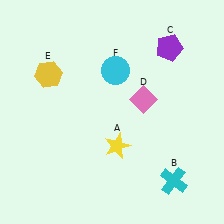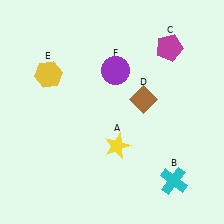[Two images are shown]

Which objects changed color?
C changed from purple to magenta. D changed from pink to brown. F changed from cyan to purple.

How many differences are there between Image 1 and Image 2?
There are 3 differences between the two images.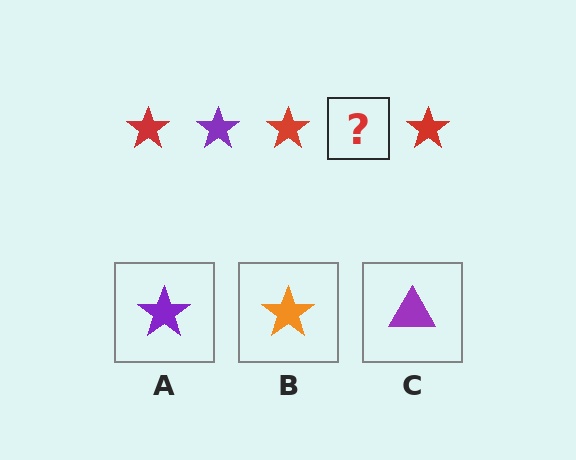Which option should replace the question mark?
Option A.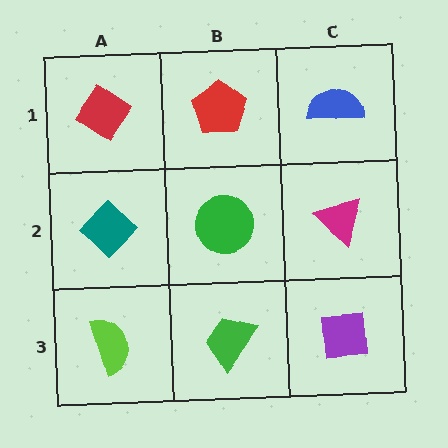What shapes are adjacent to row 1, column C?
A magenta triangle (row 2, column C), a red pentagon (row 1, column B).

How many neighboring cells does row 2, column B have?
4.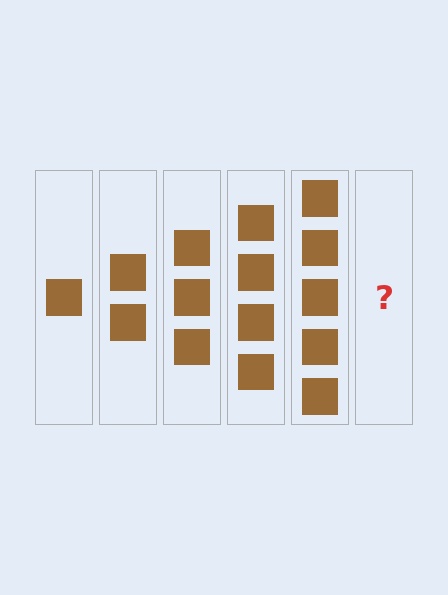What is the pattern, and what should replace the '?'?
The pattern is that each step adds one more square. The '?' should be 6 squares.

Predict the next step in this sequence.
The next step is 6 squares.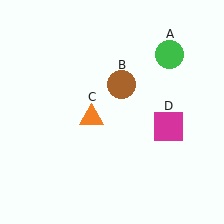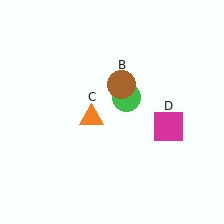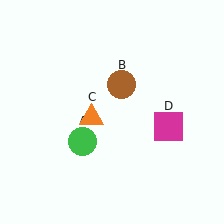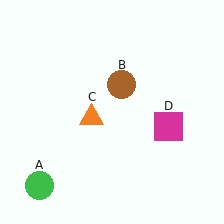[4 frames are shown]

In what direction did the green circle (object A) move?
The green circle (object A) moved down and to the left.